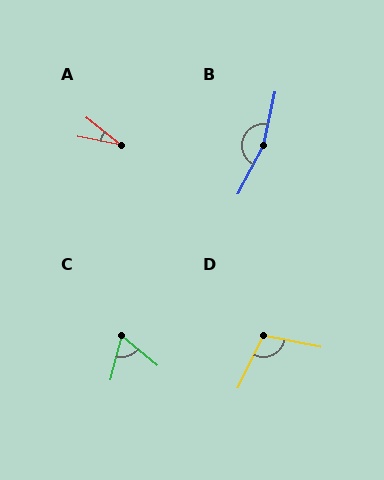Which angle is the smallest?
A, at approximately 28 degrees.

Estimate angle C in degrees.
Approximately 65 degrees.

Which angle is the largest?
B, at approximately 165 degrees.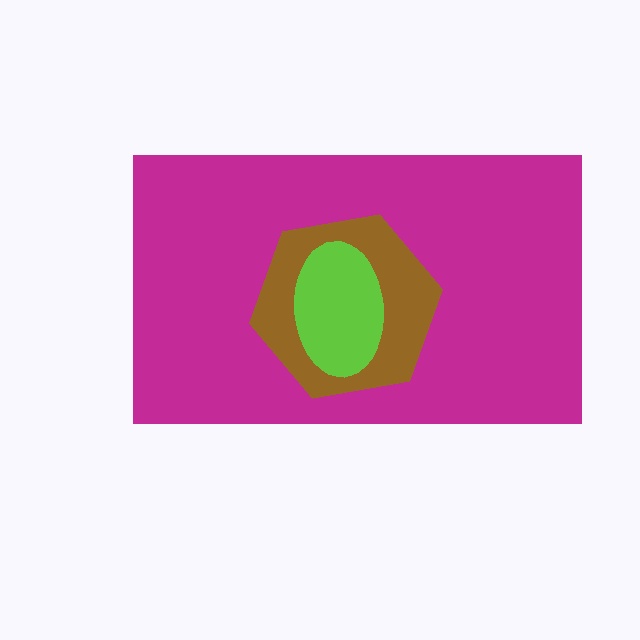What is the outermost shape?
The magenta rectangle.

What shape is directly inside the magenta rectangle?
The brown hexagon.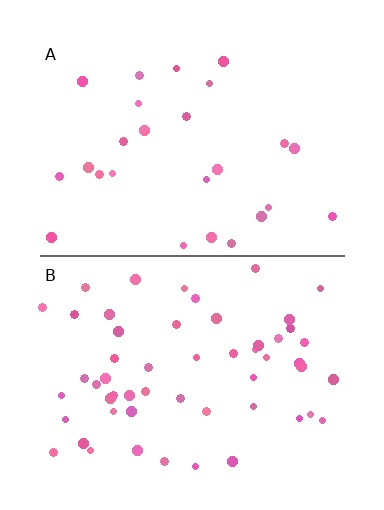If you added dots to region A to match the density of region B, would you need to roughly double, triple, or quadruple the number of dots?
Approximately double.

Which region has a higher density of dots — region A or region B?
B (the bottom).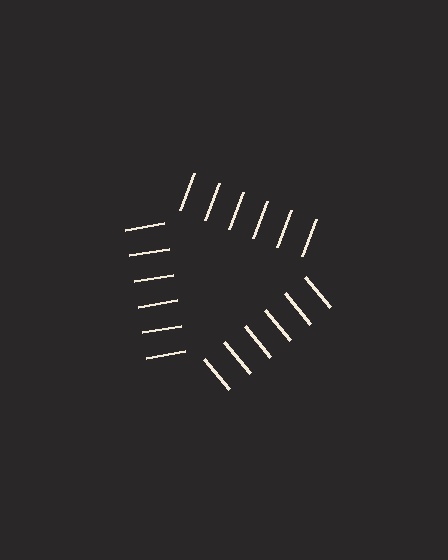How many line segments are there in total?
18 — 6 along each of the 3 edges.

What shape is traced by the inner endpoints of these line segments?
An illusory triangle — the line segments terminate on its edges but no continuous stroke is drawn.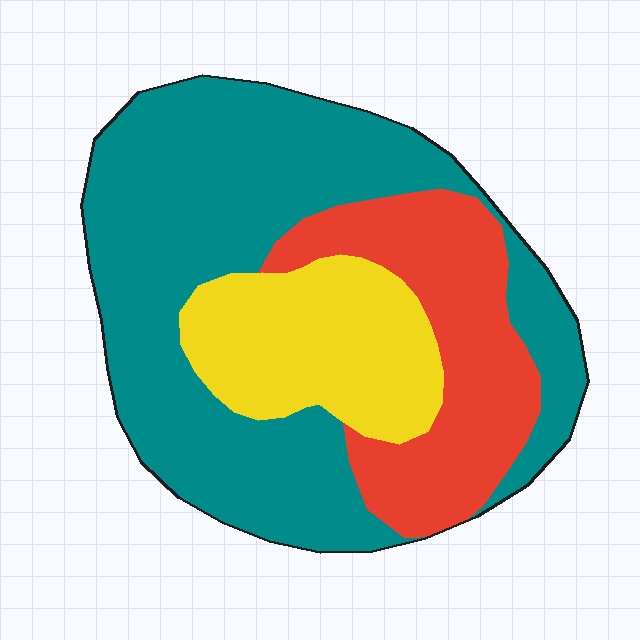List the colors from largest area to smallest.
From largest to smallest: teal, red, yellow.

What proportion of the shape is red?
Red covers 24% of the shape.